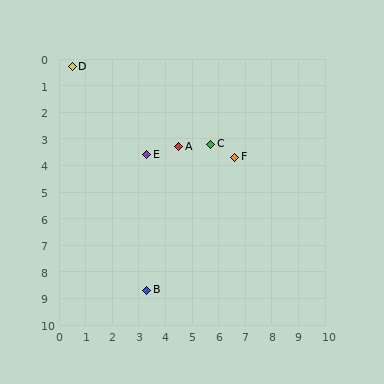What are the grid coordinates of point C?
Point C is at approximately (5.7, 3.2).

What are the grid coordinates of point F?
Point F is at approximately (6.6, 3.7).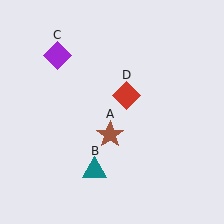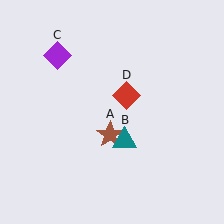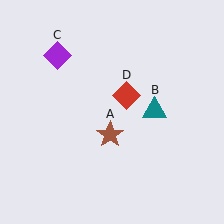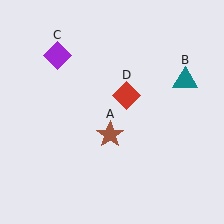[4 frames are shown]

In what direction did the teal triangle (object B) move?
The teal triangle (object B) moved up and to the right.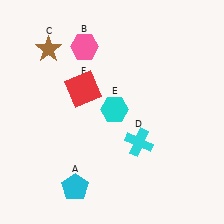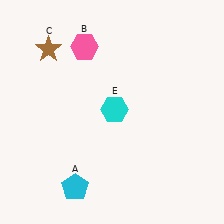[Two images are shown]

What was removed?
The cyan cross (D), the red square (F) were removed in Image 2.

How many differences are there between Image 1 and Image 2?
There are 2 differences between the two images.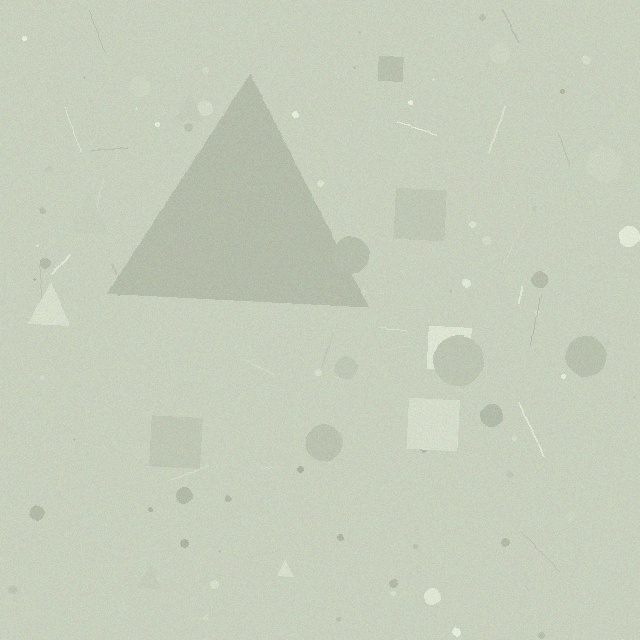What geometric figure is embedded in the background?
A triangle is embedded in the background.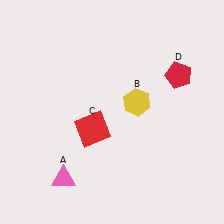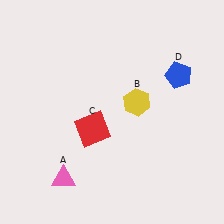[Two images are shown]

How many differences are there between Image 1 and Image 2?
There is 1 difference between the two images.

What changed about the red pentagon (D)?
In Image 1, D is red. In Image 2, it changed to blue.